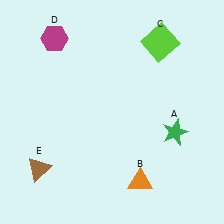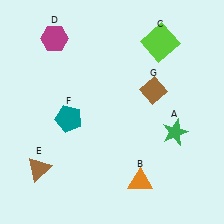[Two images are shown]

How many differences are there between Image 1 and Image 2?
There are 2 differences between the two images.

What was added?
A teal pentagon (F), a brown diamond (G) were added in Image 2.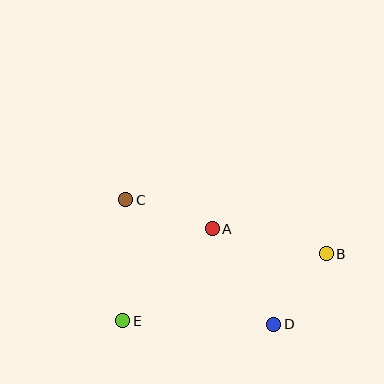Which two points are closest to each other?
Points B and D are closest to each other.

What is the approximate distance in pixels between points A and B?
The distance between A and B is approximately 117 pixels.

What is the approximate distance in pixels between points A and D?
The distance between A and D is approximately 114 pixels.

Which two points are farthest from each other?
Points B and E are farthest from each other.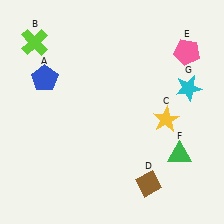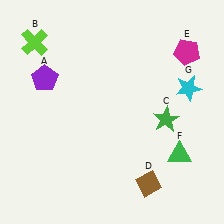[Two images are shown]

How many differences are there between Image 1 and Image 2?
There are 3 differences between the two images.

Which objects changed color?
A changed from blue to purple. C changed from yellow to green. E changed from pink to magenta.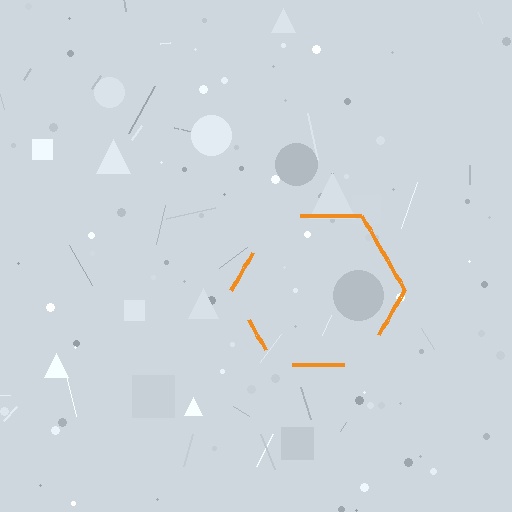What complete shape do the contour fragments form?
The contour fragments form a hexagon.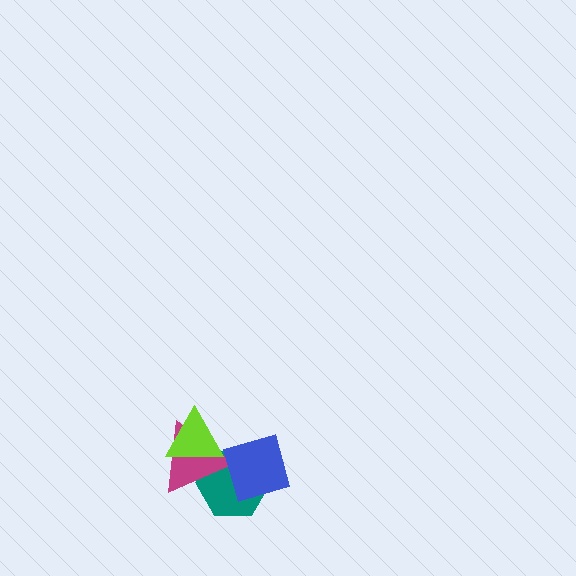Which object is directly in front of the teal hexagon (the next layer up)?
The magenta triangle is directly in front of the teal hexagon.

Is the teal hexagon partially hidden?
Yes, it is partially covered by another shape.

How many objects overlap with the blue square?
1 object overlaps with the blue square.